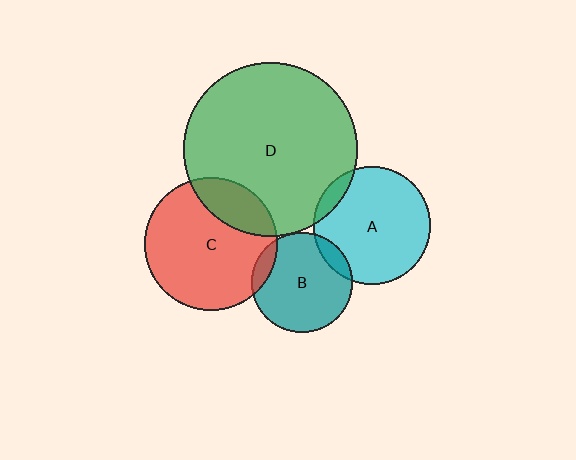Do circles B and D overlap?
Yes.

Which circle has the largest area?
Circle D (green).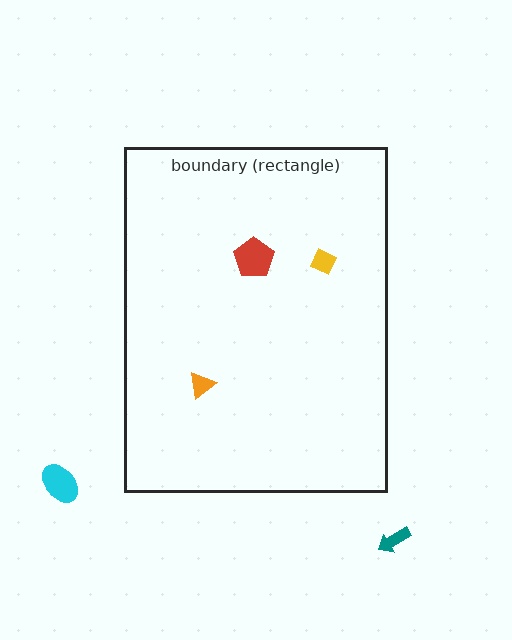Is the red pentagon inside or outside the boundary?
Inside.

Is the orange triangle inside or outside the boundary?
Inside.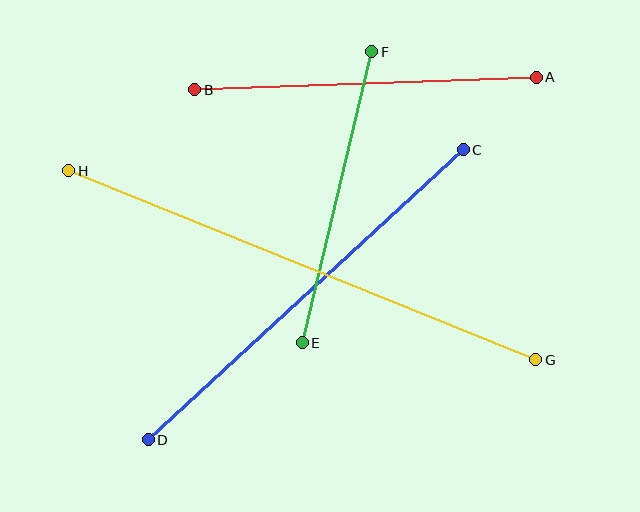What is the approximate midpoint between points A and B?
The midpoint is at approximately (366, 83) pixels.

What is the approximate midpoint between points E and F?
The midpoint is at approximately (337, 197) pixels.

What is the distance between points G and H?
The distance is approximately 504 pixels.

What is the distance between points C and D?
The distance is approximately 428 pixels.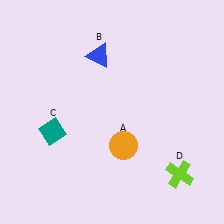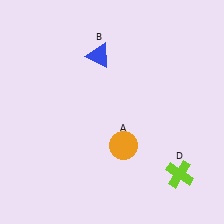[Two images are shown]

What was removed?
The teal diamond (C) was removed in Image 2.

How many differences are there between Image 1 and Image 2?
There is 1 difference between the two images.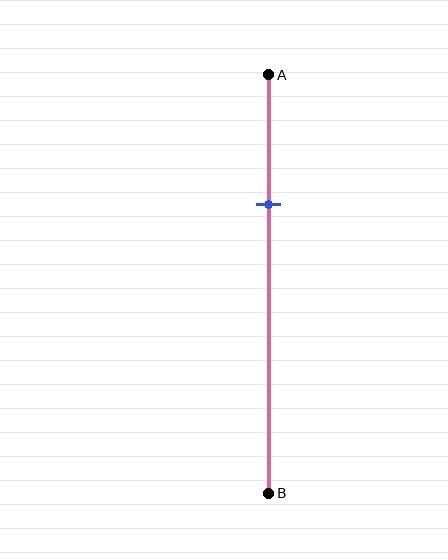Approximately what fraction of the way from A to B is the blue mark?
The blue mark is approximately 30% of the way from A to B.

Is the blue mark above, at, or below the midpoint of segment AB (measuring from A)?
The blue mark is above the midpoint of segment AB.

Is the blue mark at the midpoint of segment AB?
No, the mark is at about 30% from A, not at the 50% midpoint.